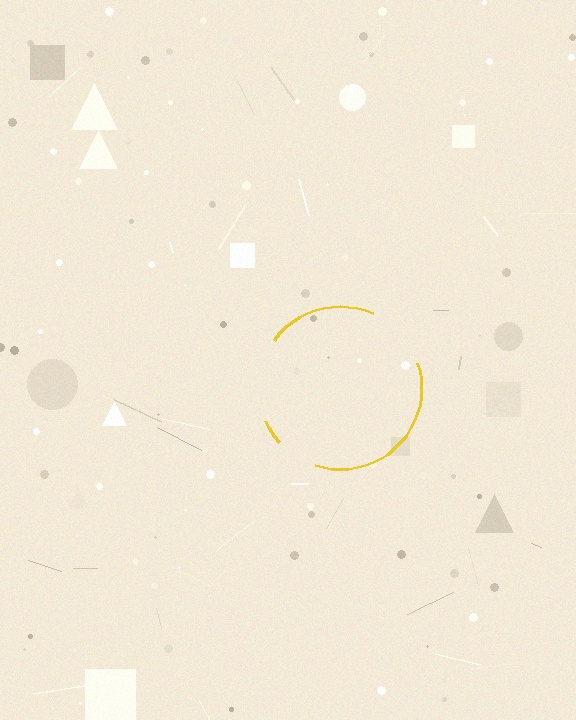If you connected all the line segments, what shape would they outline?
They would outline a circle.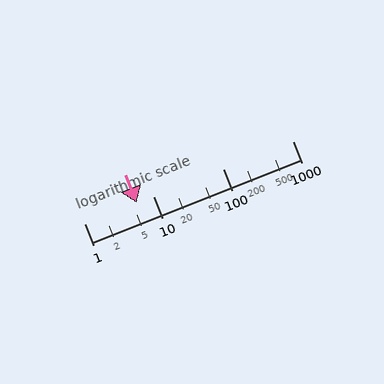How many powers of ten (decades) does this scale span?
The scale spans 3 decades, from 1 to 1000.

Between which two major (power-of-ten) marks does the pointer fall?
The pointer is between 1 and 10.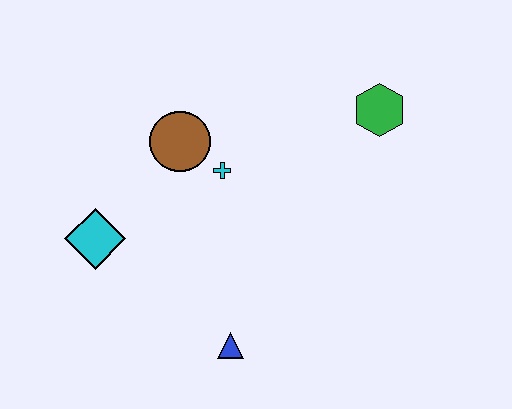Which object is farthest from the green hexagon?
The cyan diamond is farthest from the green hexagon.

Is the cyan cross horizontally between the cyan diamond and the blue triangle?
Yes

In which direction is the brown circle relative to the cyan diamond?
The brown circle is above the cyan diamond.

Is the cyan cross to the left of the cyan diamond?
No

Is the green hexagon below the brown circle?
No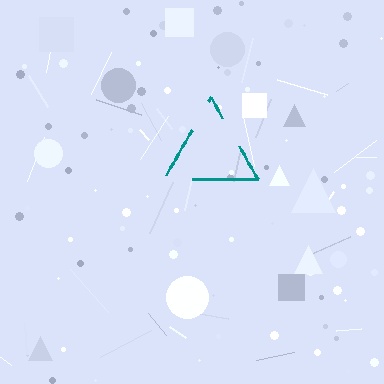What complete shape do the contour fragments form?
The contour fragments form a triangle.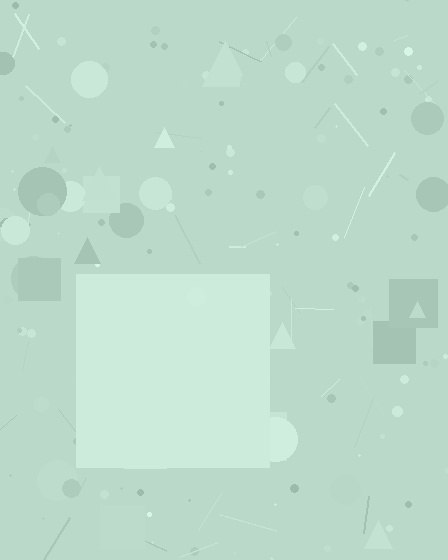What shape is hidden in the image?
A square is hidden in the image.